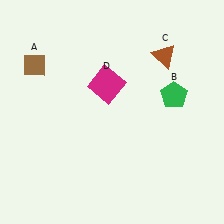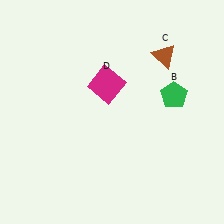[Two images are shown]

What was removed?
The brown diamond (A) was removed in Image 2.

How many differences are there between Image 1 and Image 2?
There is 1 difference between the two images.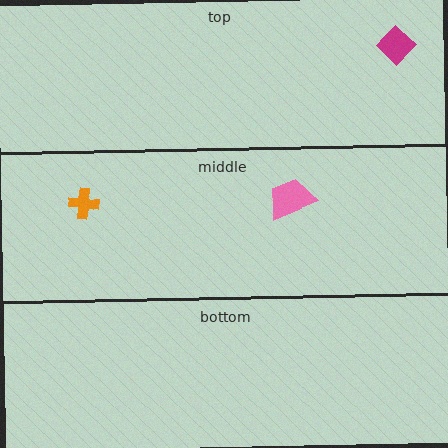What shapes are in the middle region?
The pink trapezoid, the orange cross.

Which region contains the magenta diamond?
The top region.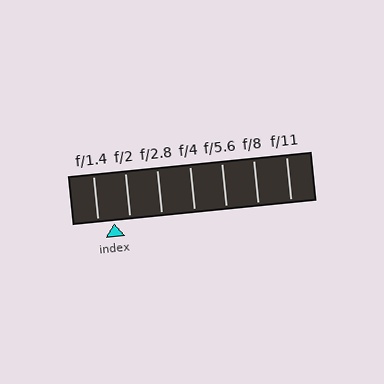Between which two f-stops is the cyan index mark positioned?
The index mark is between f/1.4 and f/2.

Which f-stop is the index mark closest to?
The index mark is closest to f/2.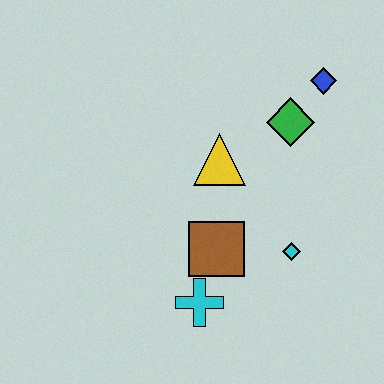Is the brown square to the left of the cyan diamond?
Yes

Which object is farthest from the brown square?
The blue diamond is farthest from the brown square.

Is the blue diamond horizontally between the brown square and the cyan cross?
No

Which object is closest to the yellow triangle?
The green diamond is closest to the yellow triangle.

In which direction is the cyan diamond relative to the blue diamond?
The cyan diamond is below the blue diamond.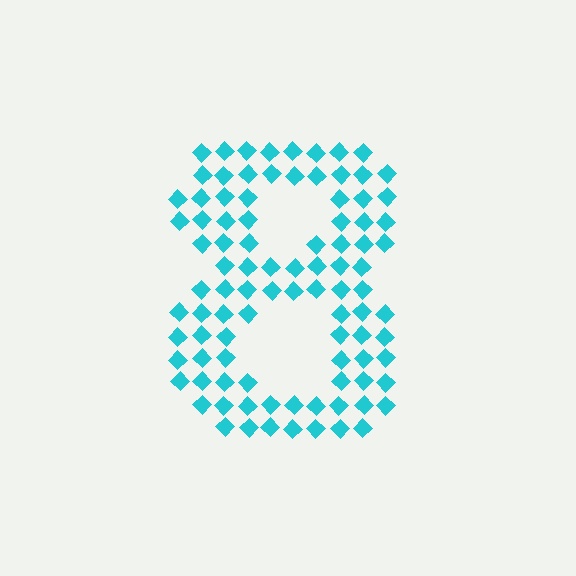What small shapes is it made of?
It is made of small diamonds.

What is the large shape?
The large shape is the digit 8.